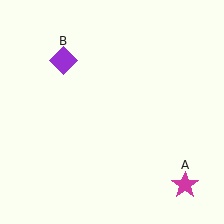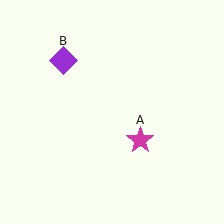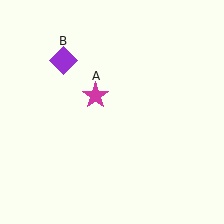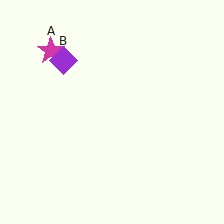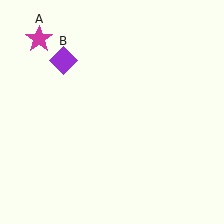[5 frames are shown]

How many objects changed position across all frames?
1 object changed position: magenta star (object A).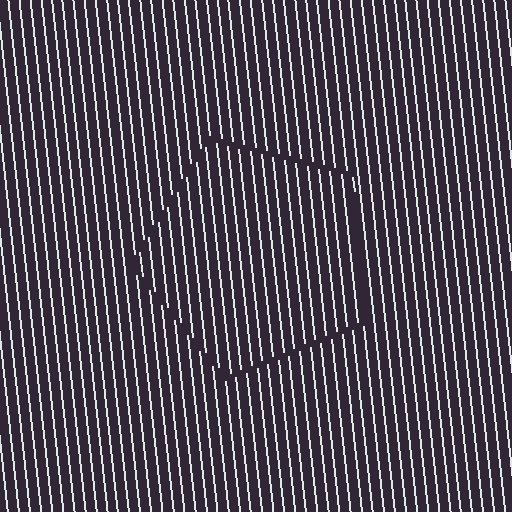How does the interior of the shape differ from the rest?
The interior of the shape contains the same grating, shifted by half a period — the contour is defined by the phase discontinuity where line-ends from the inner and outer gratings abut.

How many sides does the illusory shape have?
5 sides — the line-ends trace a pentagon.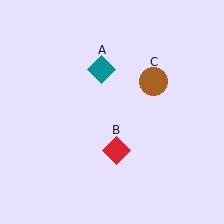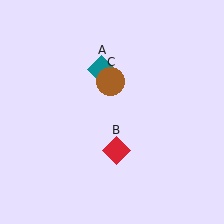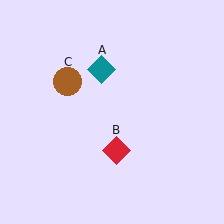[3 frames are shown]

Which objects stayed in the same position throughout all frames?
Teal diamond (object A) and red diamond (object B) remained stationary.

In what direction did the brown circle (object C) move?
The brown circle (object C) moved left.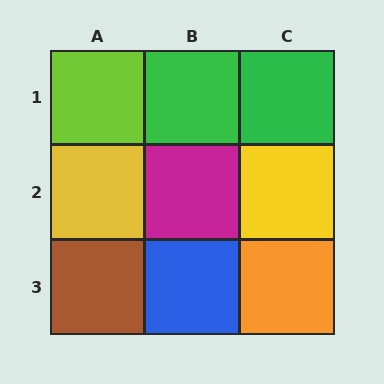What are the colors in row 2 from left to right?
Yellow, magenta, yellow.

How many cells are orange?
1 cell is orange.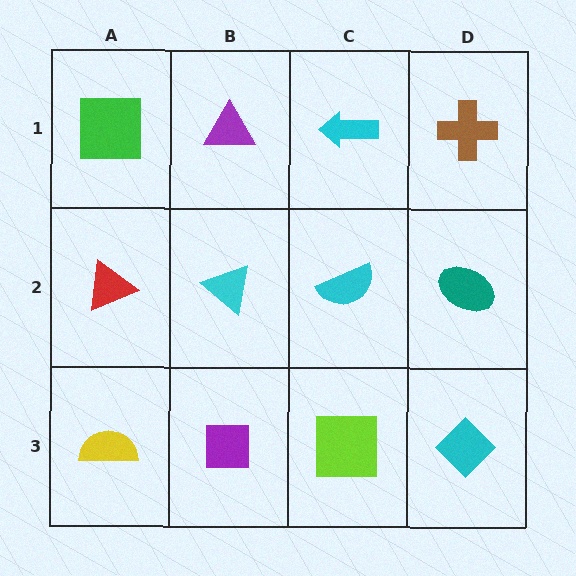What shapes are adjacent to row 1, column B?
A cyan triangle (row 2, column B), a green square (row 1, column A), a cyan arrow (row 1, column C).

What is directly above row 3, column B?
A cyan triangle.